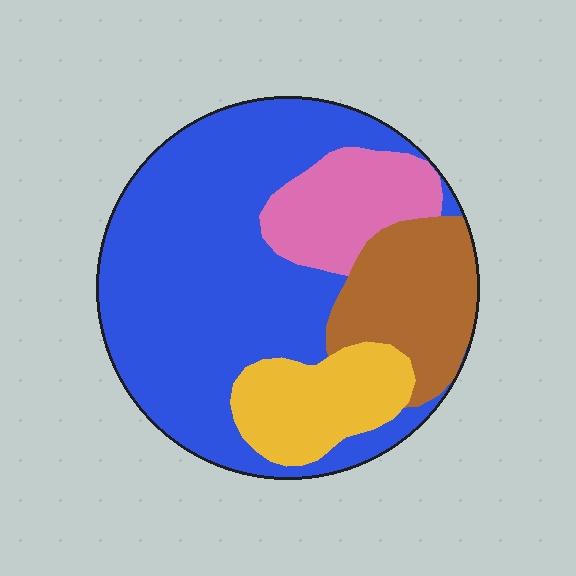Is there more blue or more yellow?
Blue.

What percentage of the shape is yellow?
Yellow covers 14% of the shape.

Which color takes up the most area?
Blue, at roughly 55%.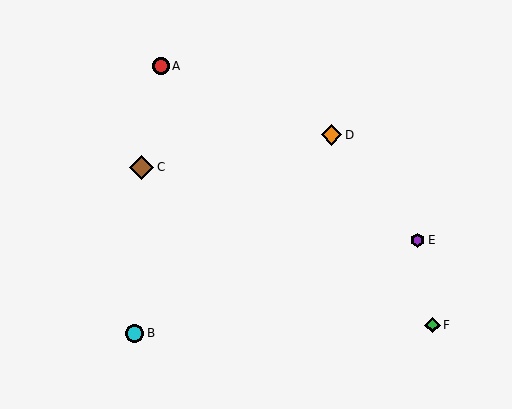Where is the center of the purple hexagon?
The center of the purple hexagon is at (418, 240).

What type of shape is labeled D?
Shape D is an orange diamond.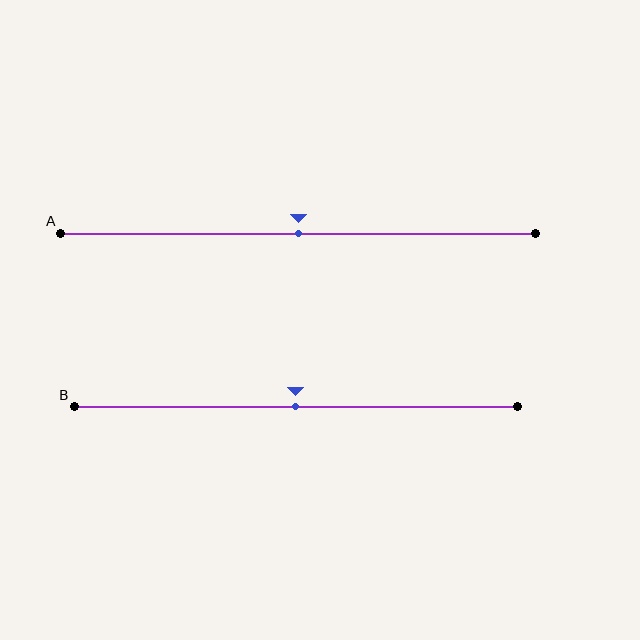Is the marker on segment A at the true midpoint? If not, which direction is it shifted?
Yes, the marker on segment A is at the true midpoint.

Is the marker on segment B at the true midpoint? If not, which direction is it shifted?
Yes, the marker on segment B is at the true midpoint.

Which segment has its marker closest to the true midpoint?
Segment A has its marker closest to the true midpoint.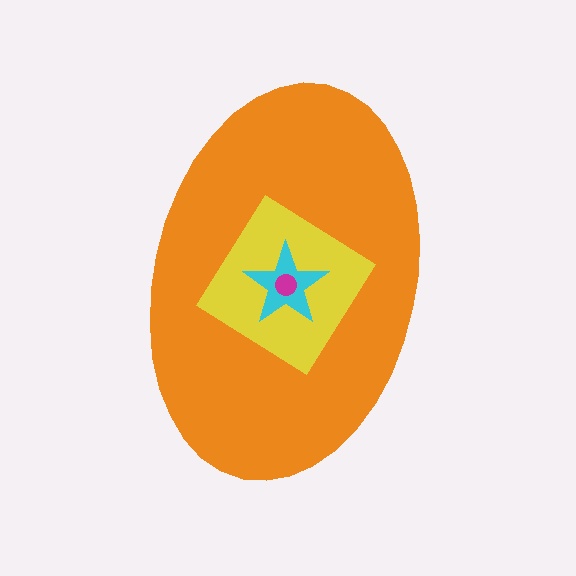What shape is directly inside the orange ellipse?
The yellow diamond.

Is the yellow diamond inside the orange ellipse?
Yes.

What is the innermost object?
The magenta circle.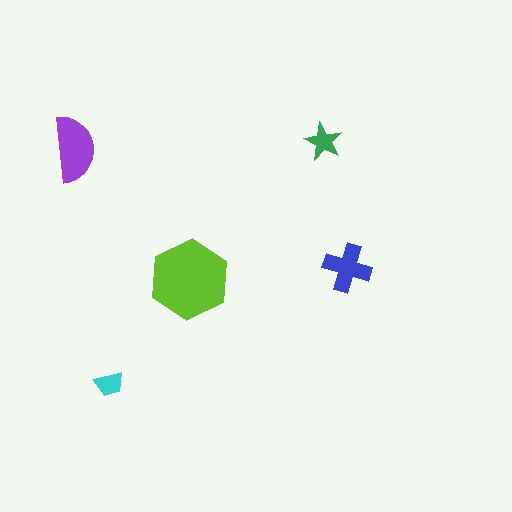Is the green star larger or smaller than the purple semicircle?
Smaller.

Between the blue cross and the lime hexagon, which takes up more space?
The lime hexagon.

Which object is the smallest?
The cyan trapezoid.